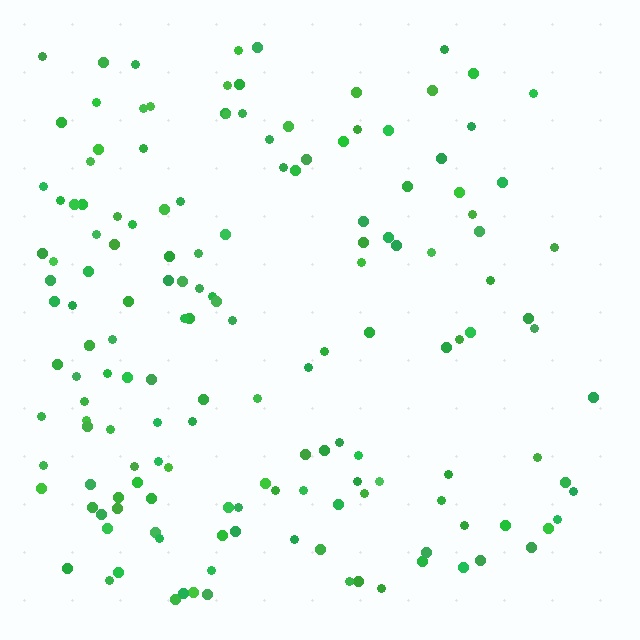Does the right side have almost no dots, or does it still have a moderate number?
Still a moderate number, just noticeably fewer than the left.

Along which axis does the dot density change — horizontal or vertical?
Horizontal.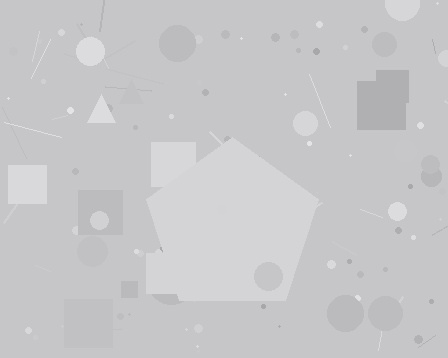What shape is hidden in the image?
A pentagon is hidden in the image.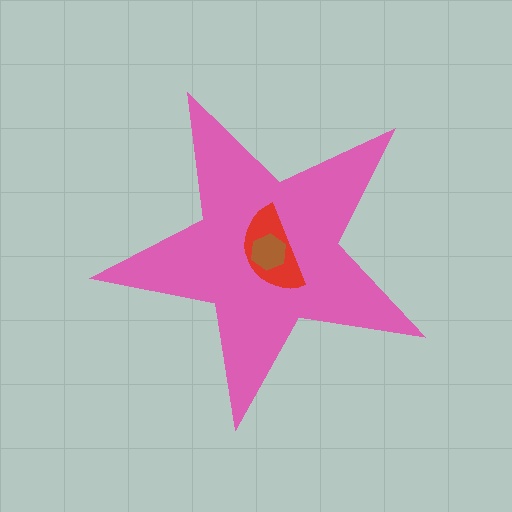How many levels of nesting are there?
3.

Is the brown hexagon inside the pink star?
Yes.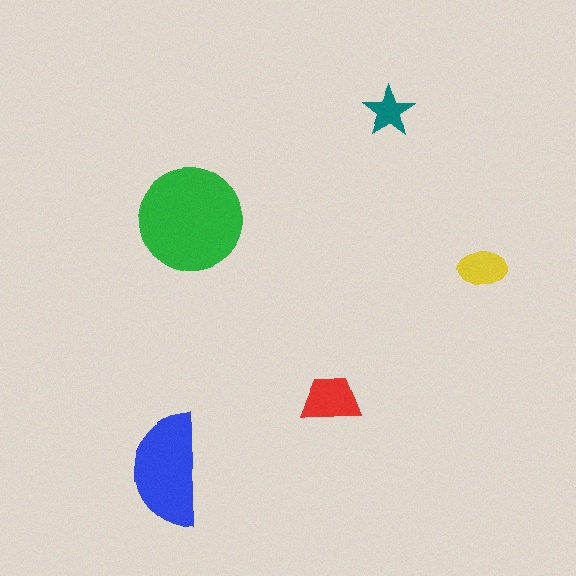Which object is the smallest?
The teal star.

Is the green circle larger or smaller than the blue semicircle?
Larger.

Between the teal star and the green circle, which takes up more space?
The green circle.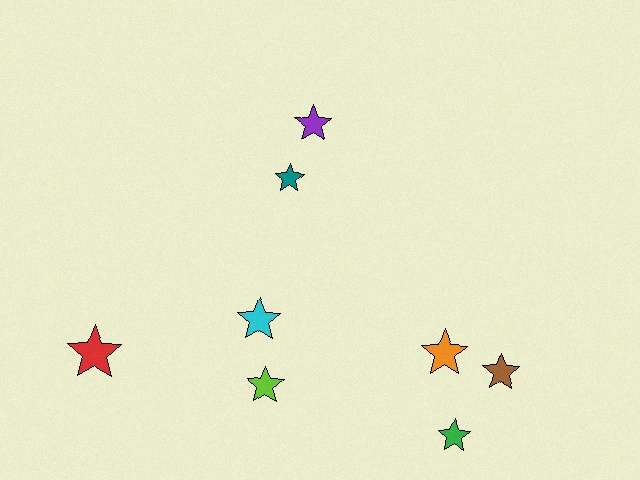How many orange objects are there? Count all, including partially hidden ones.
There is 1 orange object.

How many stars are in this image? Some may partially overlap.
There are 8 stars.